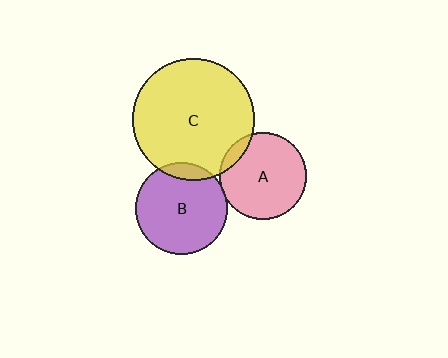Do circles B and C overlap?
Yes.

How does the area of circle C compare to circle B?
Approximately 1.8 times.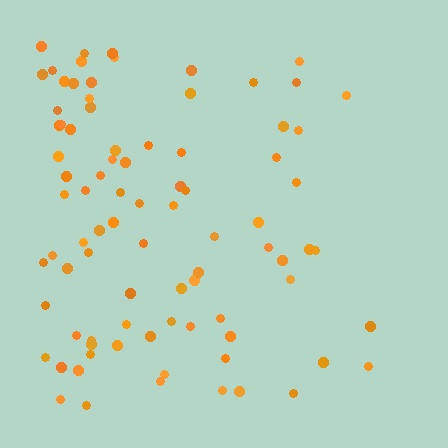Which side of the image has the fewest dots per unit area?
The right.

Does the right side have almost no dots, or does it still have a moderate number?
Still a moderate number, just noticeably fewer than the left.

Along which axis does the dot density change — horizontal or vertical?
Horizontal.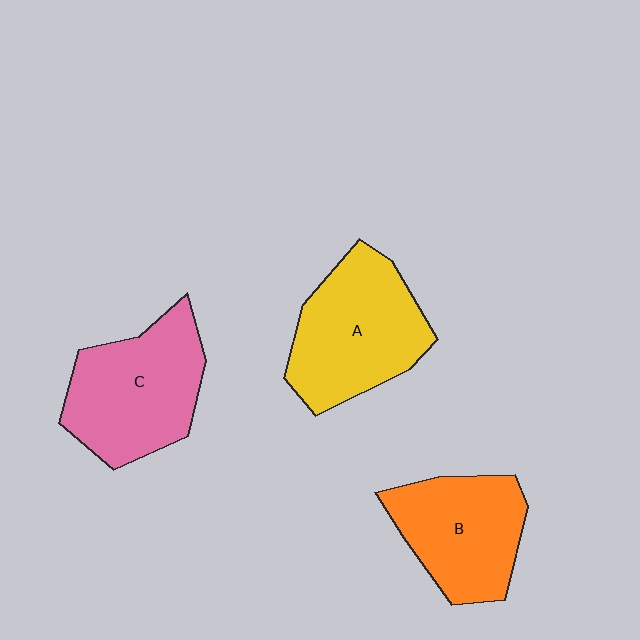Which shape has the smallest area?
Shape B (orange).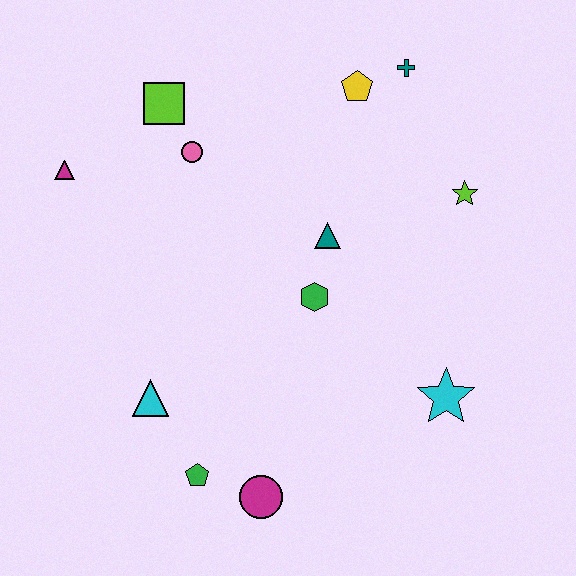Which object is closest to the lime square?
The pink circle is closest to the lime square.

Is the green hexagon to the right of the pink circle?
Yes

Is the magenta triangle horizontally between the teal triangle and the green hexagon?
No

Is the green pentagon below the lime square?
Yes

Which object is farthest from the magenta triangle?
The cyan star is farthest from the magenta triangle.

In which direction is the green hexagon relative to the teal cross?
The green hexagon is below the teal cross.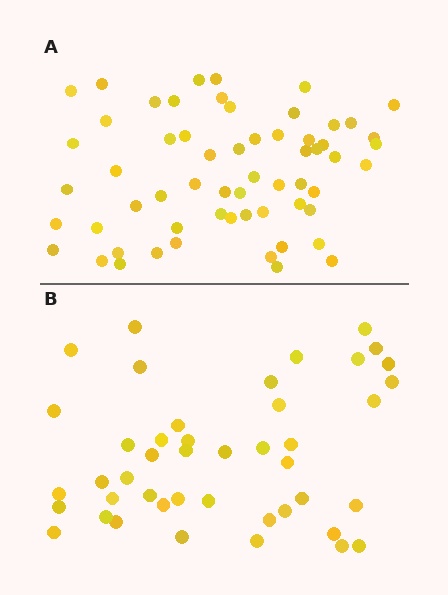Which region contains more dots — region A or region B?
Region A (the top region) has more dots.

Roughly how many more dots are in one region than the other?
Region A has approximately 15 more dots than region B.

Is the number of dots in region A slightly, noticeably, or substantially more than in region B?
Region A has noticeably more, but not dramatically so. The ratio is roughly 1.4 to 1.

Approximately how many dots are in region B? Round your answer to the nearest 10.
About 40 dots. (The exact count is 44, which rounds to 40.)